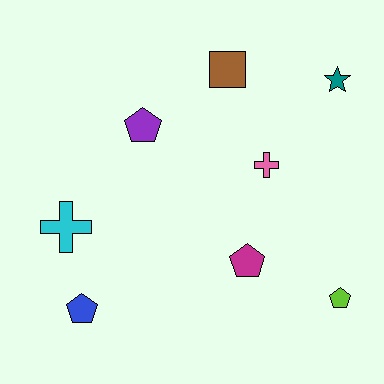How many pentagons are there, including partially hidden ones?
There are 4 pentagons.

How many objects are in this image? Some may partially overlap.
There are 8 objects.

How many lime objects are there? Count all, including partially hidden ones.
There is 1 lime object.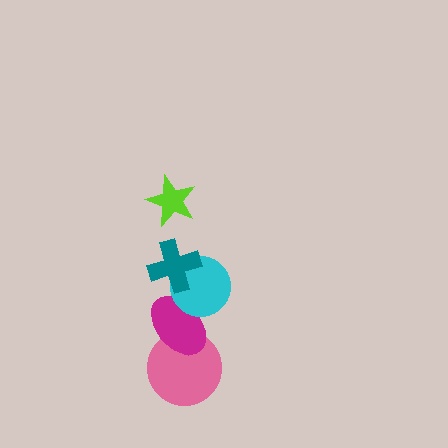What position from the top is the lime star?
The lime star is 1st from the top.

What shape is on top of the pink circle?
The magenta ellipse is on top of the pink circle.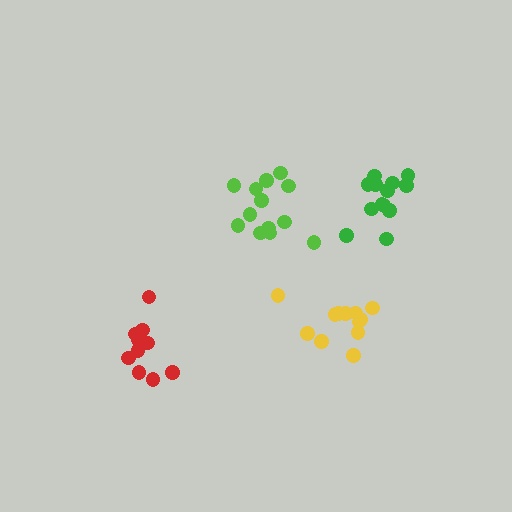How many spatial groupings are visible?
There are 4 spatial groupings.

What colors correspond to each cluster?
The clusters are colored: lime, yellow, red, green.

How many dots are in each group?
Group 1: 13 dots, Group 2: 12 dots, Group 3: 11 dots, Group 4: 13 dots (49 total).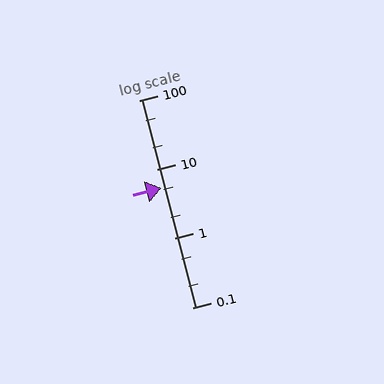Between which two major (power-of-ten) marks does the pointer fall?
The pointer is between 1 and 10.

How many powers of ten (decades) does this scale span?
The scale spans 3 decades, from 0.1 to 100.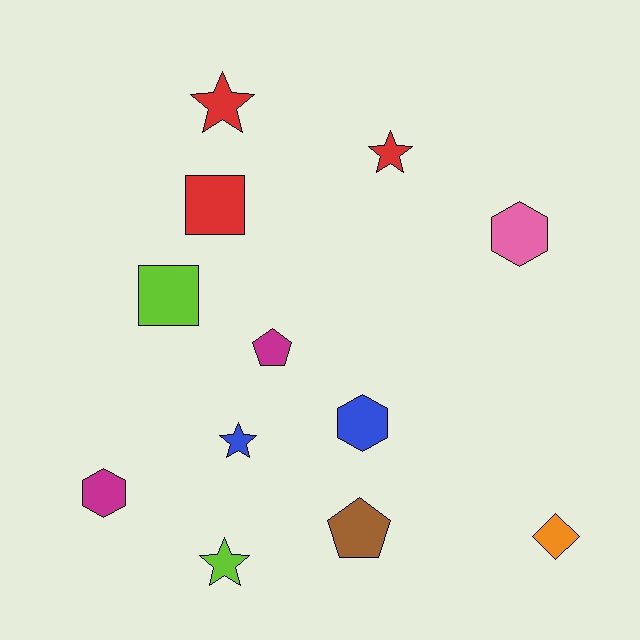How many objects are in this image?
There are 12 objects.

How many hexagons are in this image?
There are 3 hexagons.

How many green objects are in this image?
There are no green objects.